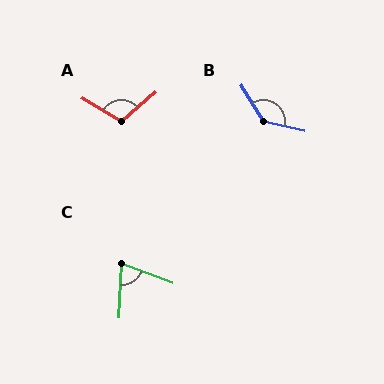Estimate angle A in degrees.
Approximately 109 degrees.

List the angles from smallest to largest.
C (72°), A (109°), B (134°).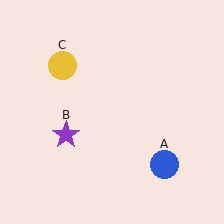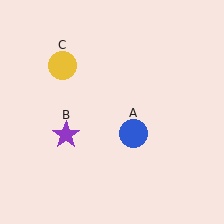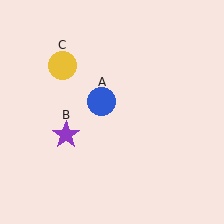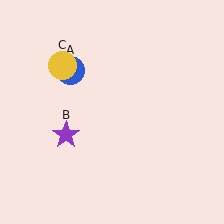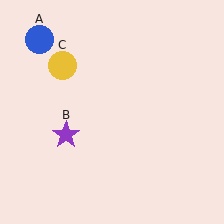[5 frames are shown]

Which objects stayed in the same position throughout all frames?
Purple star (object B) and yellow circle (object C) remained stationary.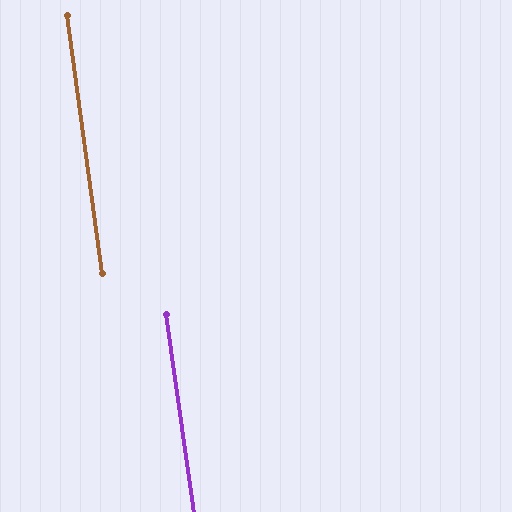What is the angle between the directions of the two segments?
Approximately 0 degrees.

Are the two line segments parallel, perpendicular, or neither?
Parallel — their directions differ by only 0.3°.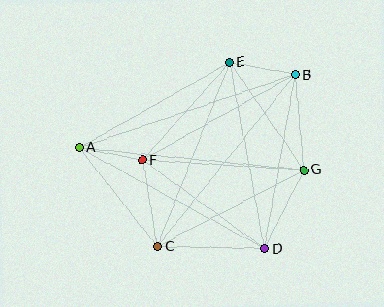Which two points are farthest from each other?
Points A and B are farthest from each other.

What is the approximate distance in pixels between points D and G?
The distance between D and G is approximately 88 pixels.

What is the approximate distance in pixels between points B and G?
The distance between B and G is approximately 96 pixels.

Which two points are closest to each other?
Points A and F are closest to each other.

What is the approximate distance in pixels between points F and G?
The distance between F and G is approximately 162 pixels.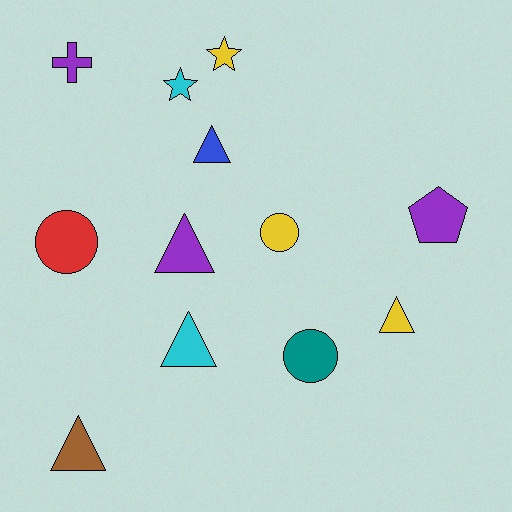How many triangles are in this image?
There are 5 triangles.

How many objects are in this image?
There are 12 objects.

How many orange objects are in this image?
There are no orange objects.